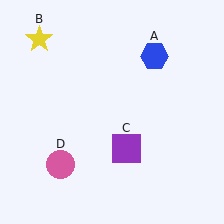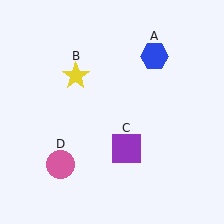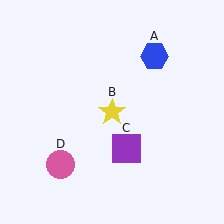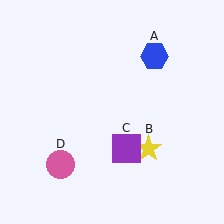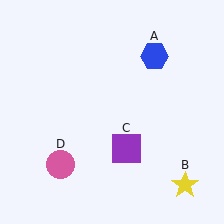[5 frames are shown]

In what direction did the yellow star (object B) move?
The yellow star (object B) moved down and to the right.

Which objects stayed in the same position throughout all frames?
Blue hexagon (object A) and purple square (object C) and pink circle (object D) remained stationary.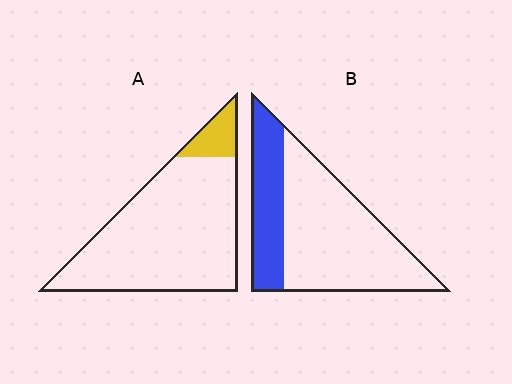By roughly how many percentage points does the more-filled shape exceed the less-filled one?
By roughly 20 percentage points (B over A).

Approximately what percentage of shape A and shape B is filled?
A is approximately 10% and B is approximately 30%.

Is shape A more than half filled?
No.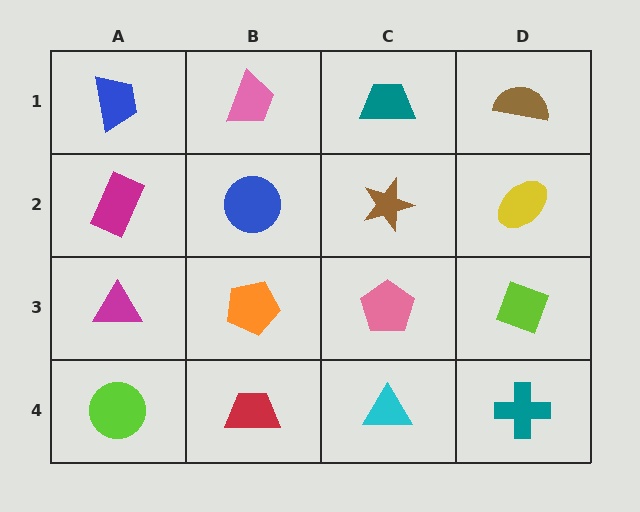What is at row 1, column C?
A teal trapezoid.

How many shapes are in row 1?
4 shapes.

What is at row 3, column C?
A pink pentagon.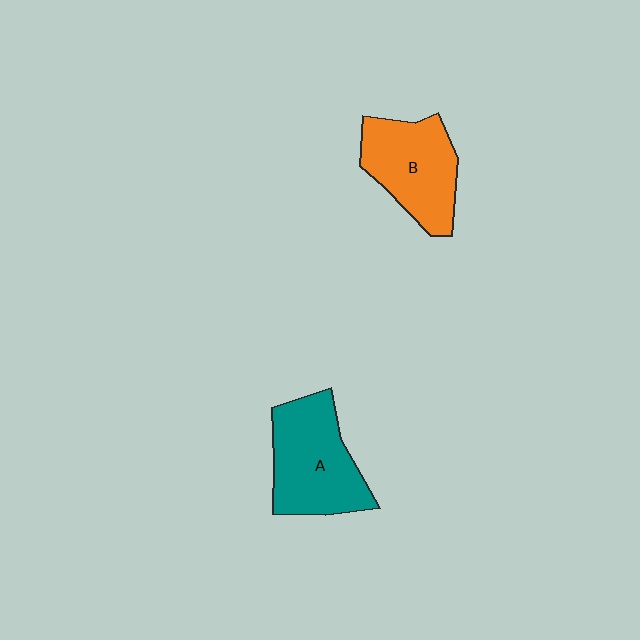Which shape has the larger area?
Shape A (teal).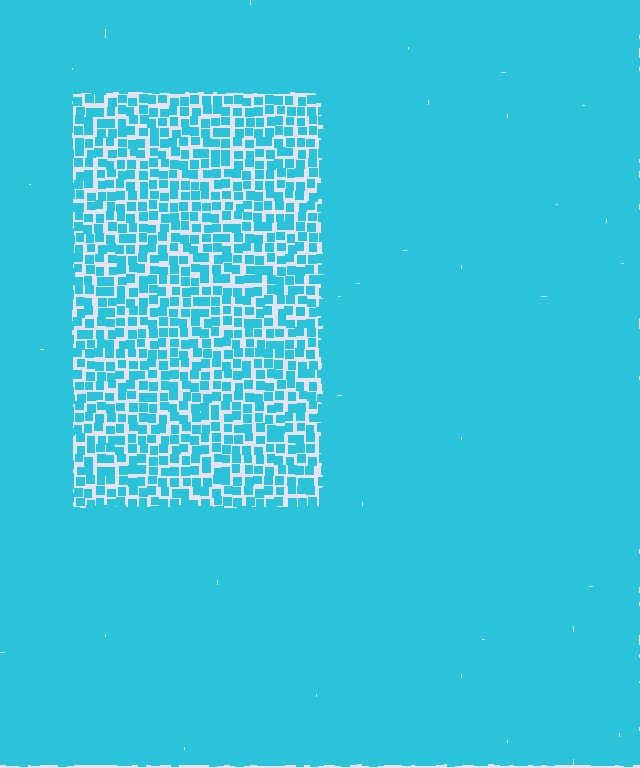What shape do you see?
I see a rectangle.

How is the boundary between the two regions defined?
The boundary is defined by a change in element density (approximately 2.6x ratio). All elements are the same color, size, and shape.